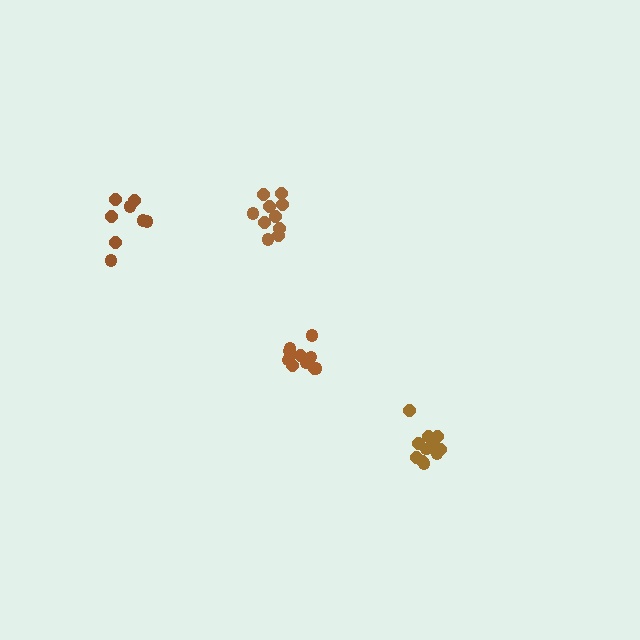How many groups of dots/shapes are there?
There are 4 groups.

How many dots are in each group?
Group 1: 12 dots, Group 2: 10 dots, Group 3: 8 dots, Group 4: 10 dots (40 total).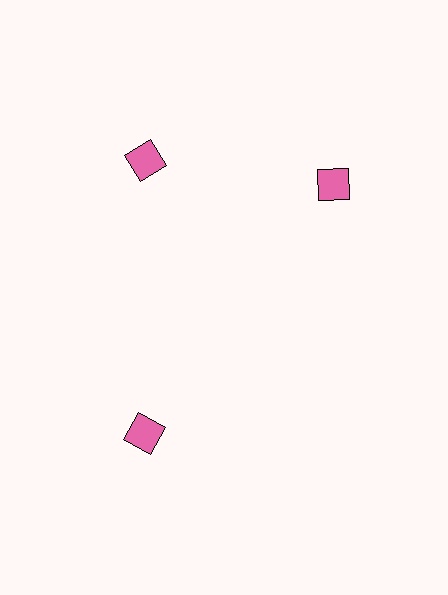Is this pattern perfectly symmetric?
No. The 3 pink squares are arranged in a ring, but one element near the 3 o'clock position is rotated out of alignment along the ring, breaking the 3-fold rotational symmetry.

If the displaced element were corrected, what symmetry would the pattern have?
It would have 3-fold rotational symmetry — the pattern would map onto itself every 120 degrees.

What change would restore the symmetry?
The symmetry would be restored by rotating it back into even spacing with its neighbors so that all 3 squares sit at equal angles and equal distance from the center.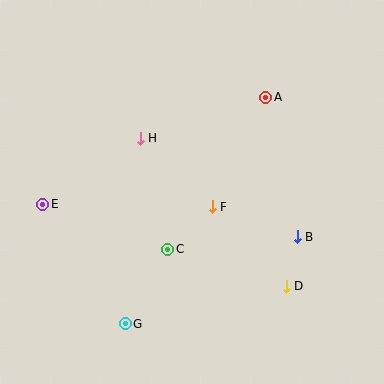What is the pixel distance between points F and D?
The distance between F and D is 108 pixels.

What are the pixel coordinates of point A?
Point A is at (266, 97).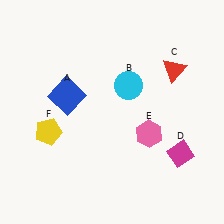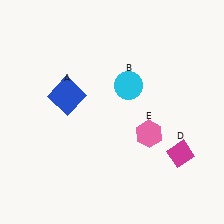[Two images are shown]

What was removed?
The red triangle (C), the yellow pentagon (F) were removed in Image 2.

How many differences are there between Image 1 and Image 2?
There are 2 differences between the two images.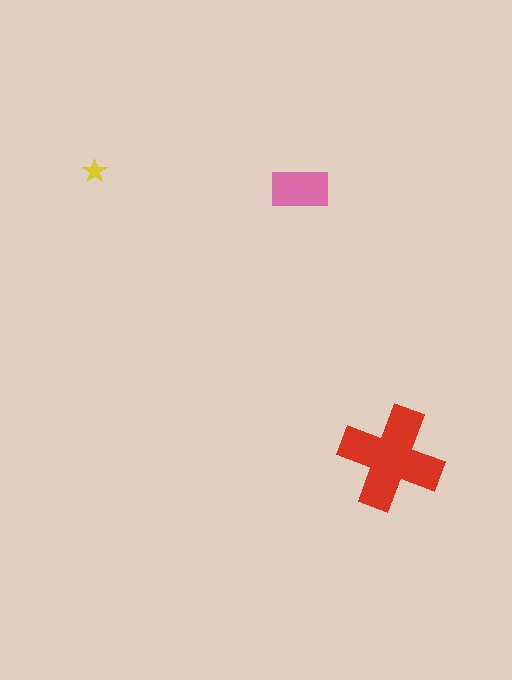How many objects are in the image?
There are 3 objects in the image.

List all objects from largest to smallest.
The red cross, the pink rectangle, the yellow star.